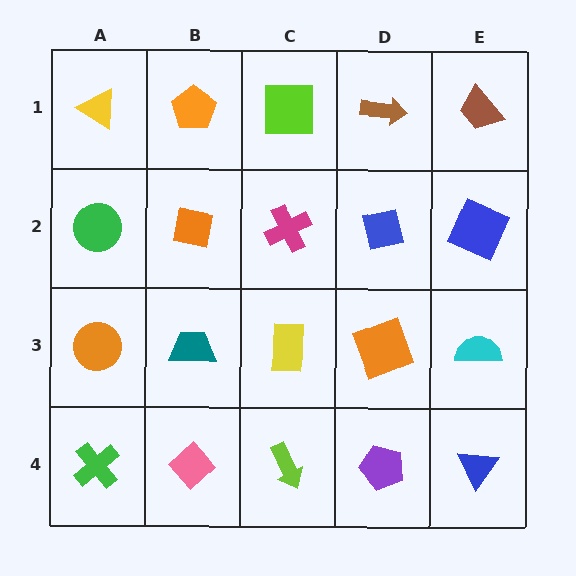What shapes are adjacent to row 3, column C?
A magenta cross (row 2, column C), a lime arrow (row 4, column C), a teal trapezoid (row 3, column B), an orange square (row 3, column D).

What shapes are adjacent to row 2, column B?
An orange pentagon (row 1, column B), a teal trapezoid (row 3, column B), a green circle (row 2, column A), a magenta cross (row 2, column C).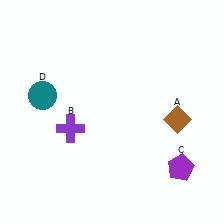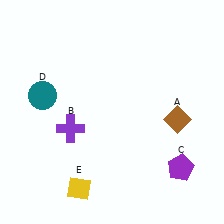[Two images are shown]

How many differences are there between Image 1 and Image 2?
There is 1 difference between the two images.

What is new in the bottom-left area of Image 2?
A yellow diamond (E) was added in the bottom-left area of Image 2.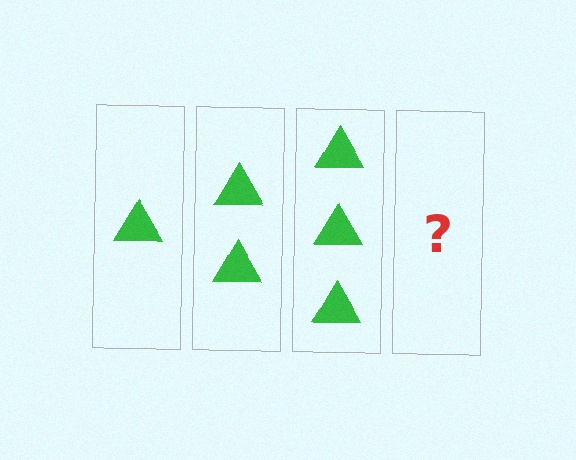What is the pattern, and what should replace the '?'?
The pattern is that each step adds one more triangle. The '?' should be 4 triangles.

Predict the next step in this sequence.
The next step is 4 triangles.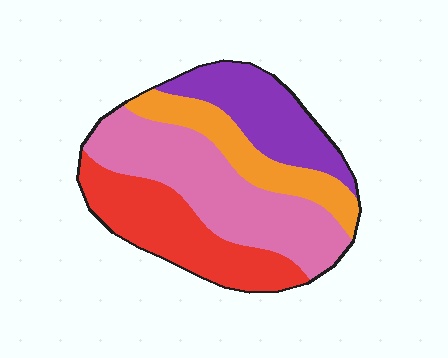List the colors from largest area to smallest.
From largest to smallest: pink, red, purple, orange.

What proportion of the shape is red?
Red covers about 25% of the shape.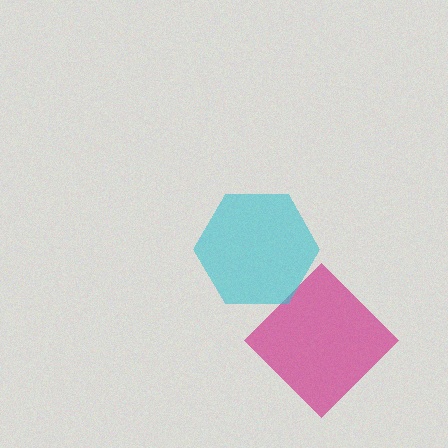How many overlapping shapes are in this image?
There are 2 overlapping shapes in the image.